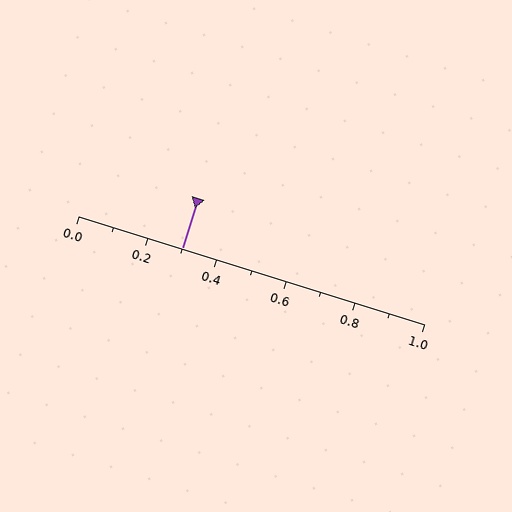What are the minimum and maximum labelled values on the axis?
The axis runs from 0.0 to 1.0.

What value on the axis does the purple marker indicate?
The marker indicates approximately 0.3.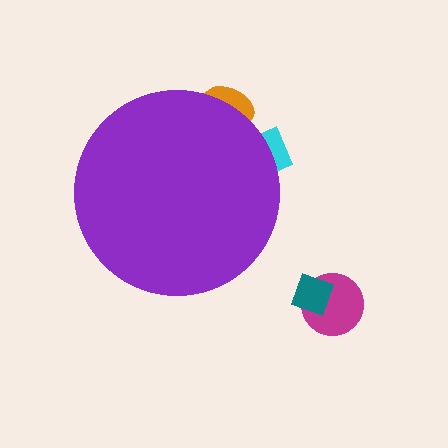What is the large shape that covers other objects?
A purple circle.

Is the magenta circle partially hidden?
No, the magenta circle is fully visible.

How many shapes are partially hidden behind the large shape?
2 shapes are partially hidden.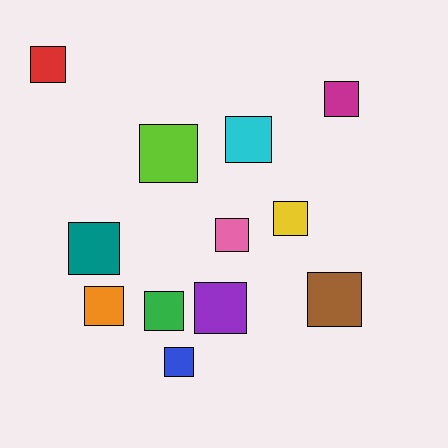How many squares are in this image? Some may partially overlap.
There are 12 squares.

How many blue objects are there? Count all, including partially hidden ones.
There is 1 blue object.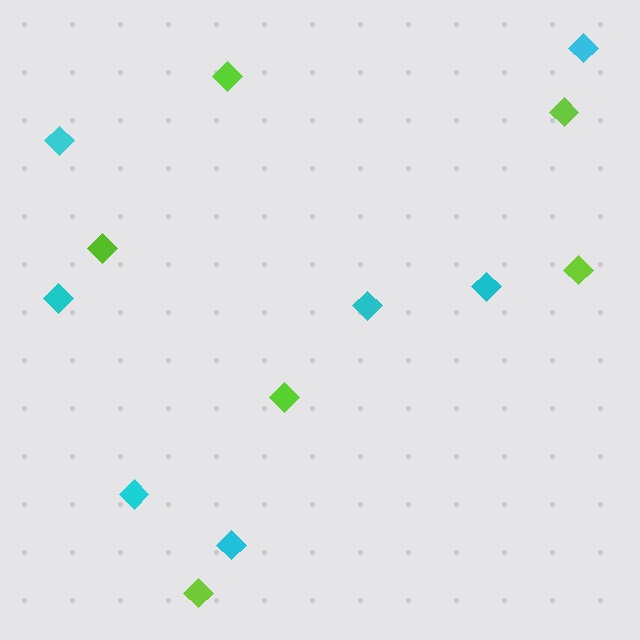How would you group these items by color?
There are 2 groups: one group of lime diamonds (6) and one group of cyan diamonds (7).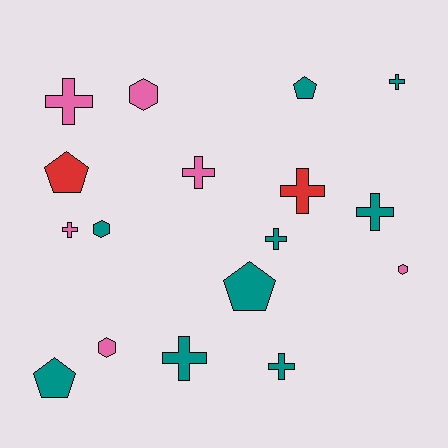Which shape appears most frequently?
Cross, with 9 objects.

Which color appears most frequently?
Teal, with 9 objects.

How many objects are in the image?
There are 17 objects.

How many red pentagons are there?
There is 1 red pentagon.